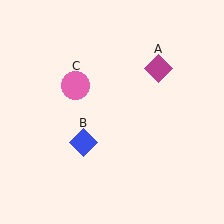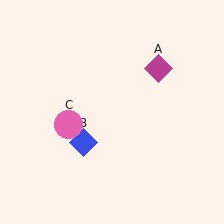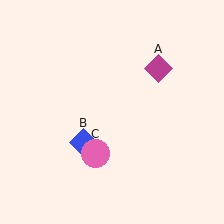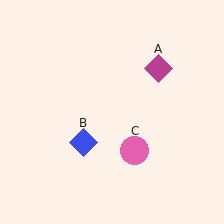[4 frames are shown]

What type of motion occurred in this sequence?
The pink circle (object C) rotated counterclockwise around the center of the scene.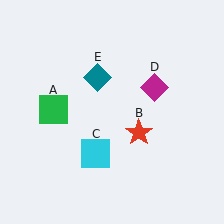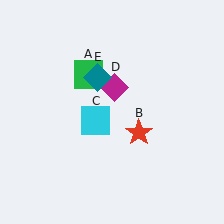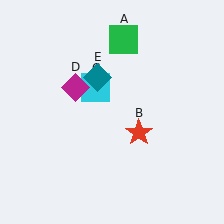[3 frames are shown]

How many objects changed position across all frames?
3 objects changed position: green square (object A), cyan square (object C), magenta diamond (object D).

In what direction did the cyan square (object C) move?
The cyan square (object C) moved up.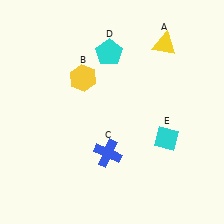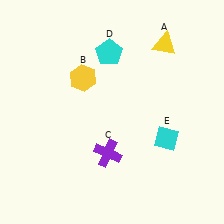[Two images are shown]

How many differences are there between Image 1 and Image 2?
There is 1 difference between the two images.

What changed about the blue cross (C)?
In Image 1, C is blue. In Image 2, it changed to purple.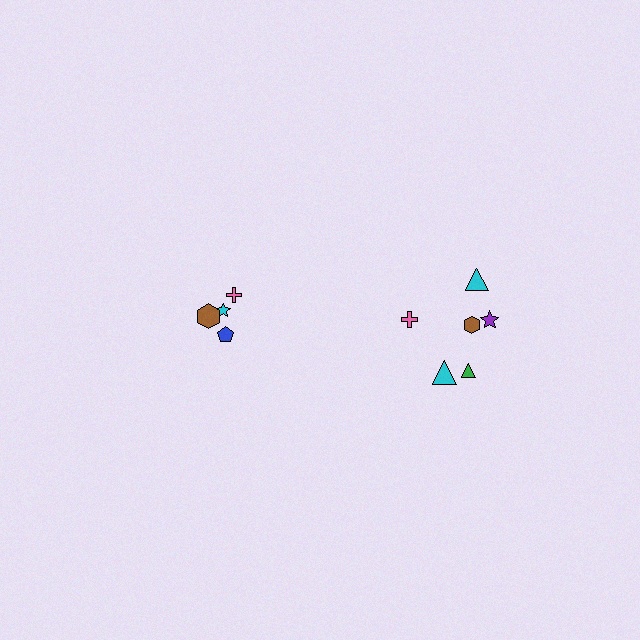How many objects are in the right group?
There are 6 objects.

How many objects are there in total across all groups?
There are 10 objects.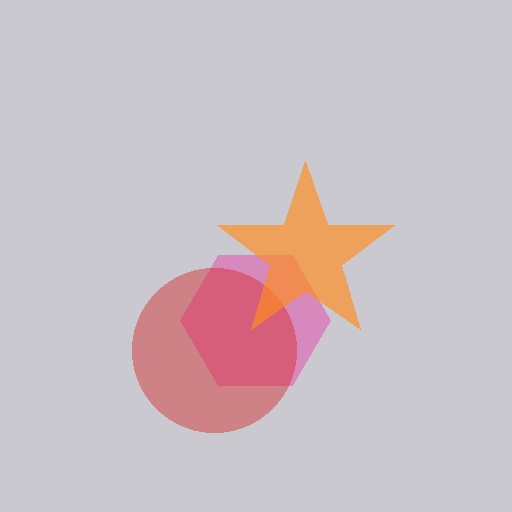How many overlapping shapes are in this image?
There are 3 overlapping shapes in the image.